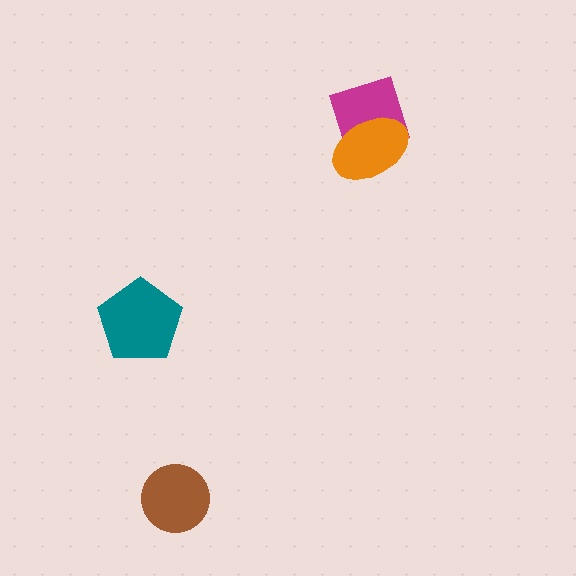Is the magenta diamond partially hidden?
Yes, it is partially covered by another shape.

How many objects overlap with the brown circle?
0 objects overlap with the brown circle.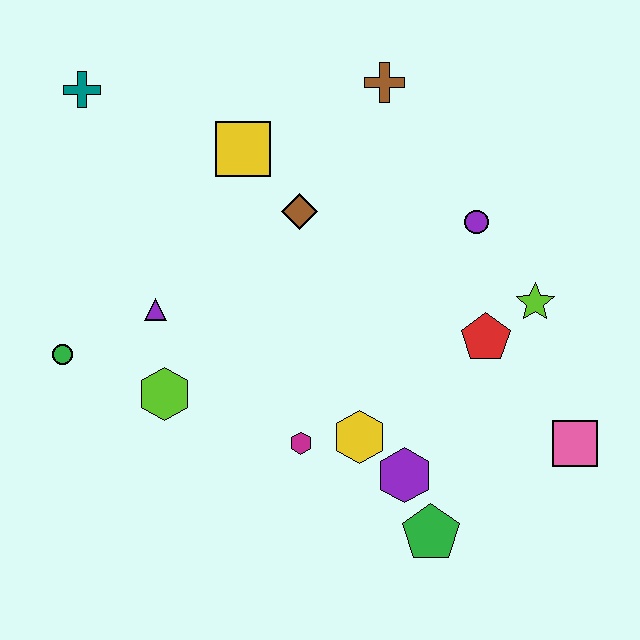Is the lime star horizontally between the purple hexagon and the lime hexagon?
No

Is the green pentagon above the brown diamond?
No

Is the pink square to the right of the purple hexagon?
Yes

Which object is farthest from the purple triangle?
The pink square is farthest from the purple triangle.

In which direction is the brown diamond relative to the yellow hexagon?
The brown diamond is above the yellow hexagon.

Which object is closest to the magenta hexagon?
The yellow hexagon is closest to the magenta hexagon.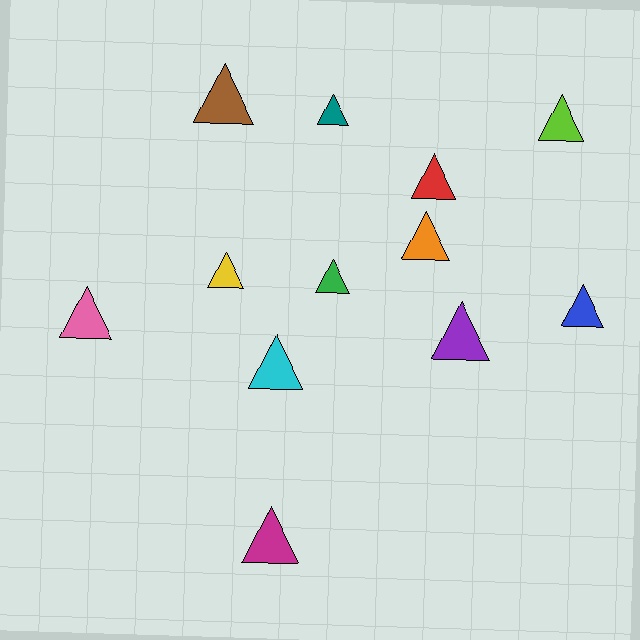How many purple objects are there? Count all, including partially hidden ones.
There is 1 purple object.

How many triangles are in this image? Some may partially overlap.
There are 12 triangles.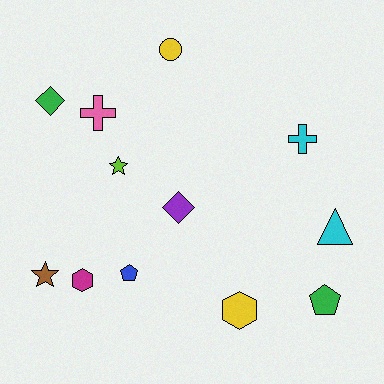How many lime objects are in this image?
There is 1 lime object.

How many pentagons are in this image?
There are 2 pentagons.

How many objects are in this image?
There are 12 objects.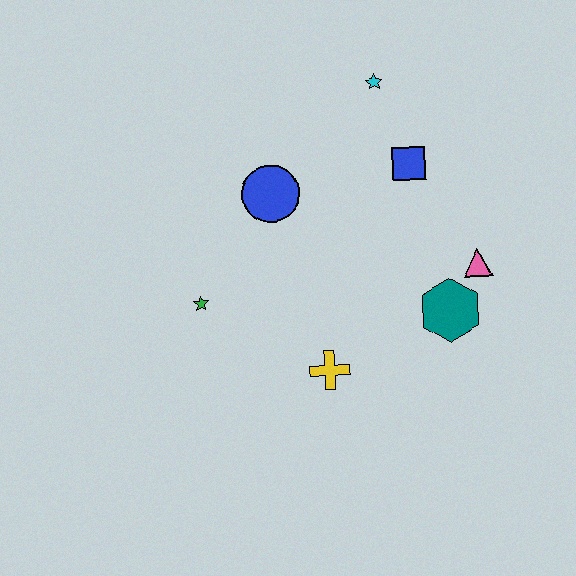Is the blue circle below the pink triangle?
No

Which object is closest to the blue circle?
The green star is closest to the blue circle.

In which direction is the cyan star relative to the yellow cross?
The cyan star is above the yellow cross.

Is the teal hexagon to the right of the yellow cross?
Yes